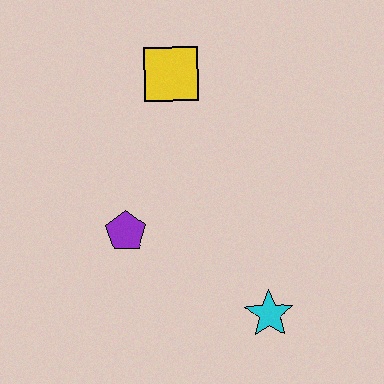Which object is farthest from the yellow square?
The cyan star is farthest from the yellow square.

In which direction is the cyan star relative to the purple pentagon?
The cyan star is to the right of the purple pentagon.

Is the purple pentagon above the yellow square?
No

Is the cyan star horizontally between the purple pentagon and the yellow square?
No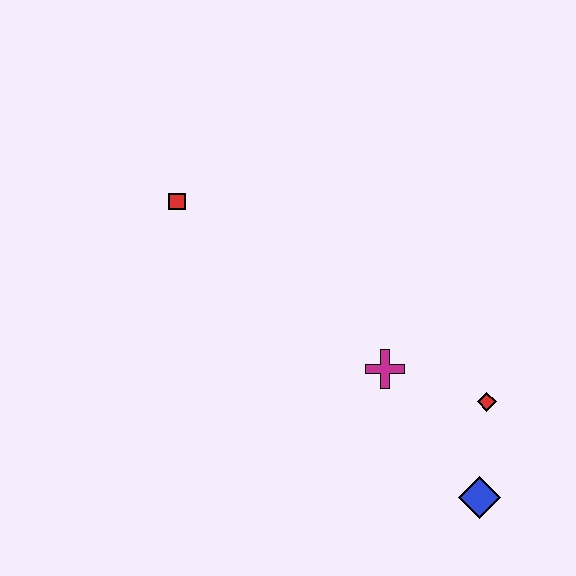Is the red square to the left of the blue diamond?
Yes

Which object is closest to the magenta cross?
The red diamond is closest to the magenta cross.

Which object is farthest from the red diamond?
The red square is farthest from the red diamond.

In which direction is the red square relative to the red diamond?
The red square is to the left of the red diamond.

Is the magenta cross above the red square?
No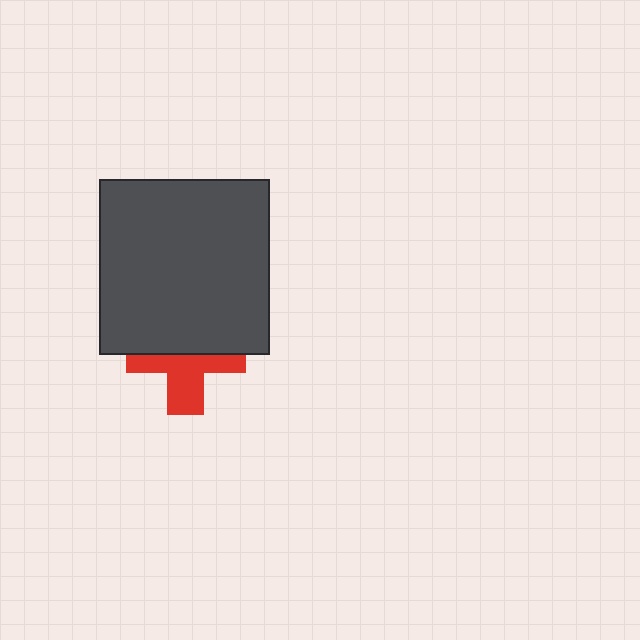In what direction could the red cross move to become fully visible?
The red cross could move down. That would shift it out from behind the dark gray rectangle entirely.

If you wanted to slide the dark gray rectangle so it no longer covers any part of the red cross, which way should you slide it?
Slide it up — that is the most direct way to separate the two shapes.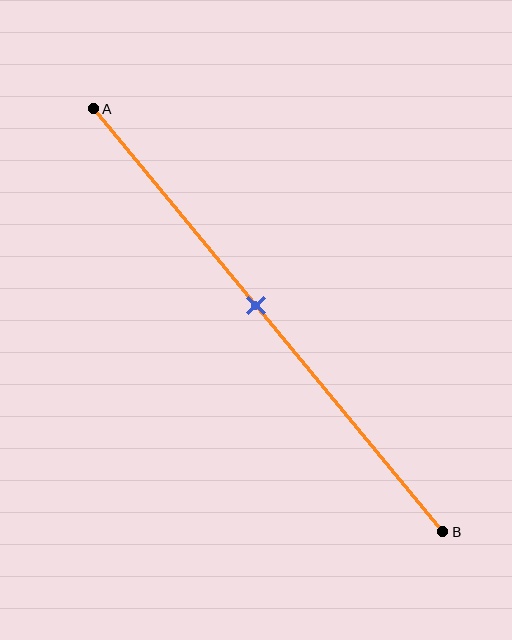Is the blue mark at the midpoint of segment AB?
No, the mark is at about 45% from A, not at the 50% midpoint.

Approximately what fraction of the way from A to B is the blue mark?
The blue mark is approximately 45% of the way from A to B.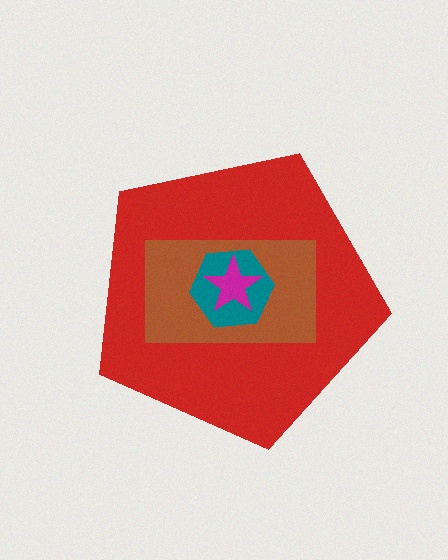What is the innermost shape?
The magenta star.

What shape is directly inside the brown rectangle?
The teal hexagon.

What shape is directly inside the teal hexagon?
The magenta star.